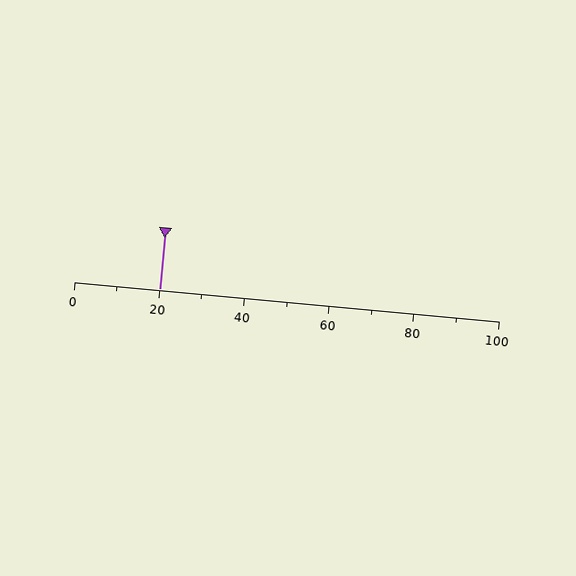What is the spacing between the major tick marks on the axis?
The major ticks are spaced 20 apart.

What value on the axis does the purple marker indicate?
The marker indicates approximately 20.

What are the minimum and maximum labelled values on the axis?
The axis runs from 0 to 100.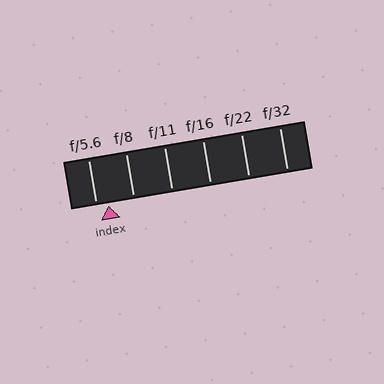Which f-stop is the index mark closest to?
The index mark is closest to f/5.6.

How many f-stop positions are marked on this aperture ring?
There are 6 f-stop positions marked.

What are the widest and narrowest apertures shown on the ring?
The widest aperture shown is f/5.6 and the narrowest is f/32.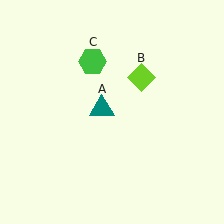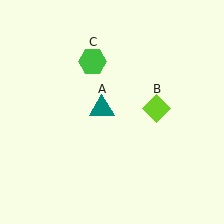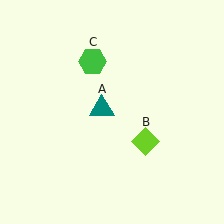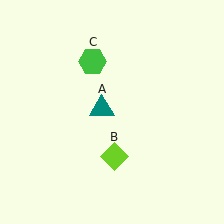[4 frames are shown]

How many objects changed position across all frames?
1 object changed position: lime diamond (object B).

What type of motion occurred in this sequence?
The lime diamond (object B) rotated clockwise around the center of the scene.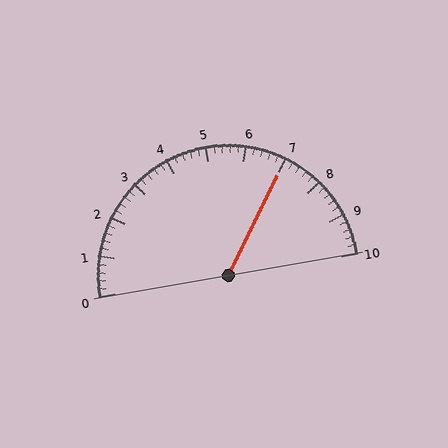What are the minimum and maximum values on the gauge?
The gauge ranges from 0 to 10.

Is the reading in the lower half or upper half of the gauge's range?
The reading is in the upper half of the range (0 to 10).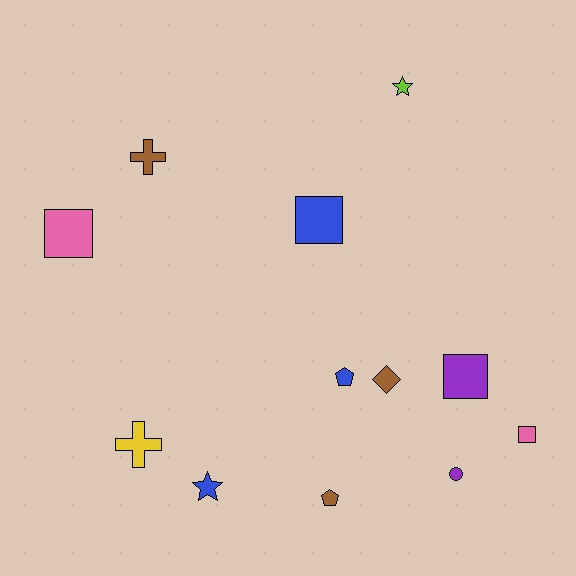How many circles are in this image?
There is 1 circle.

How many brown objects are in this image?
There are 3 brown objects.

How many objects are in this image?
There are 12 objects.